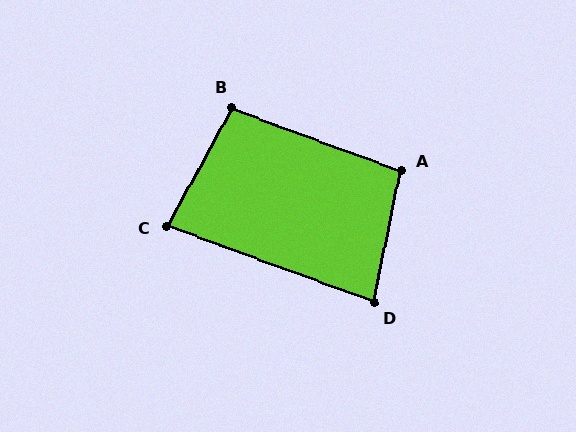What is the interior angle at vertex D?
Approximately 82 degrees (acute).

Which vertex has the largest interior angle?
A, at approximately 98 degrees.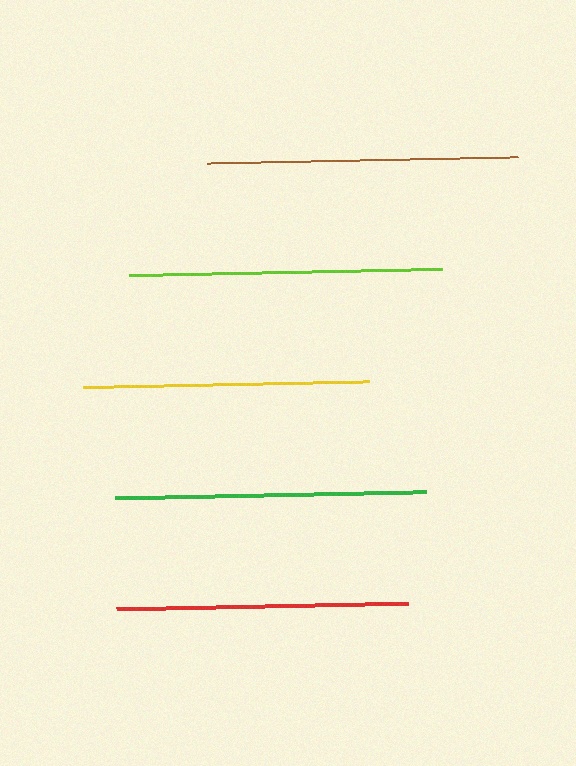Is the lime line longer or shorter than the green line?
The lime line is longer than the green line.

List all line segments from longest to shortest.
From longest to shortest: lime, brown, green, red, yellow.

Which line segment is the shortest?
The yellow line is the shortest at approximately 285 pixels.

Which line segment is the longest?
The lime line is the longest at approximately 313 pixels.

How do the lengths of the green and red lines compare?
The green and red lines are approximately the same length.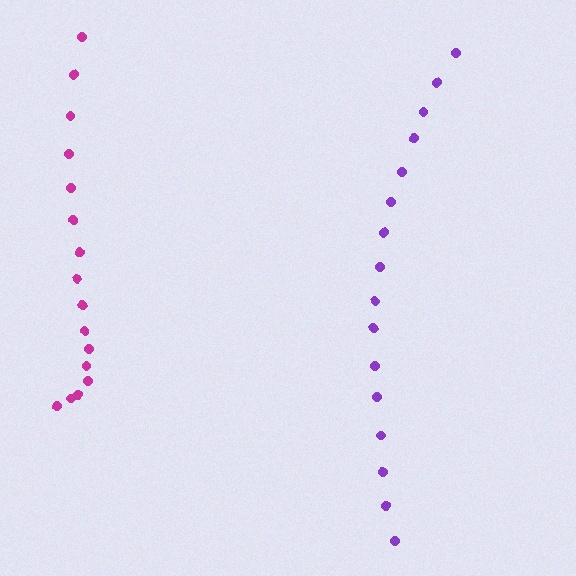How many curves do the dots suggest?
There are 2 distinct paths.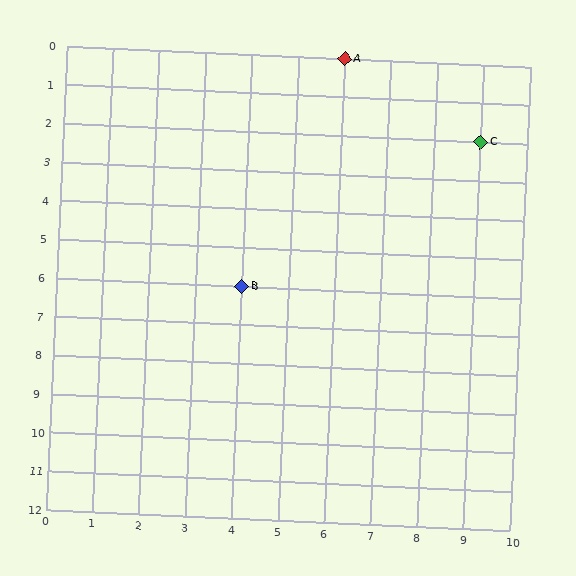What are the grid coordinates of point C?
Point C is at grid coordinates (9, 2).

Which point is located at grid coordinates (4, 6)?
Point B is at (4, 6).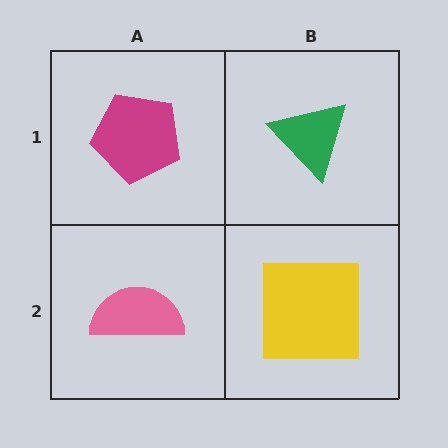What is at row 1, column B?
A green triangle.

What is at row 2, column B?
A yellow square.